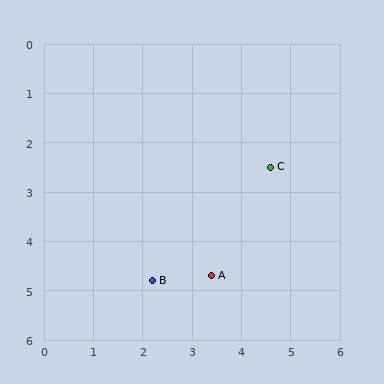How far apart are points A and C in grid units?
Points A and C are about 2.5 grid units apart.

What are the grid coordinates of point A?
Point A is at approximately (3.4, 4.7).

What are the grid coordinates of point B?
Point B is at approximately (2.2, 4.8).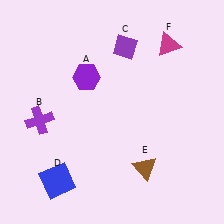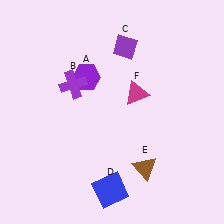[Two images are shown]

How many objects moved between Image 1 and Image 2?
3 objects moved between the two images.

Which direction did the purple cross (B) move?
The purple cross (B) moved up.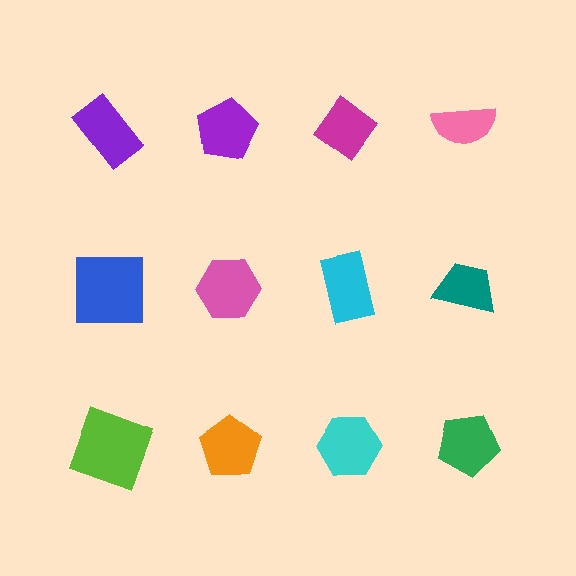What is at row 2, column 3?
A cyan rectangle.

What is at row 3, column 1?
A lime square.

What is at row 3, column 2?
An orange pentagon.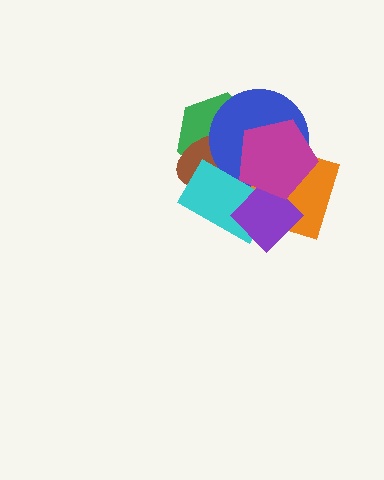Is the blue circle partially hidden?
Yes, it is partially covered by another shape.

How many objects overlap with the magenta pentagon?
6 objects overlap with the magenta pentagon.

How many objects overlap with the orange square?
4 objects overlap with the orange square.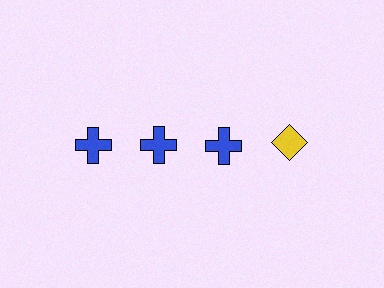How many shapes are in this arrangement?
There are 4 shapes arranged in a grid pattern.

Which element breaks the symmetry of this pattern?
The yellow diamond in the top row, second from right column breaks the symmetry. All other shapes are blue crosses.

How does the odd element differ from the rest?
It differs in both color (yellow instead of blue) and shape (diamond instead of cross).